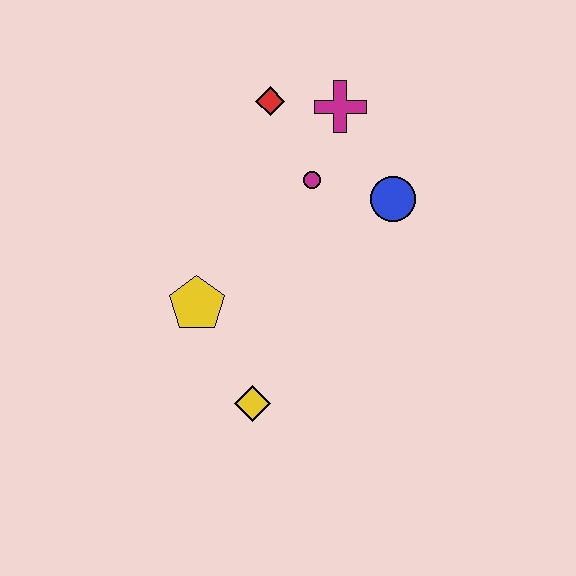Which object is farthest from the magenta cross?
The yellow diamond is farthest from the magenta cross.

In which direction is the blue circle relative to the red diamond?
The blue circle is to the right of the red diamond.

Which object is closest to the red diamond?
The magenta cross is closest to the red diamond.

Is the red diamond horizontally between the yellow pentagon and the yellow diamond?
No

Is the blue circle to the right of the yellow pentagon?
Yes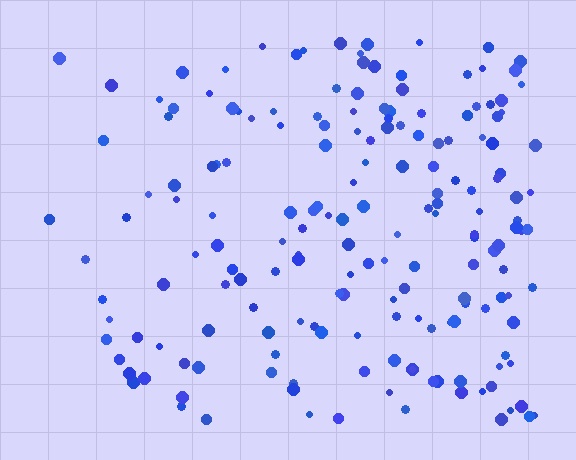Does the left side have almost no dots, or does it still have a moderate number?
Still a moderate number, just noticeably fewer than the right.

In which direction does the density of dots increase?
From left to right, with the right side densest.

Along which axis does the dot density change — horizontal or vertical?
Horizontal.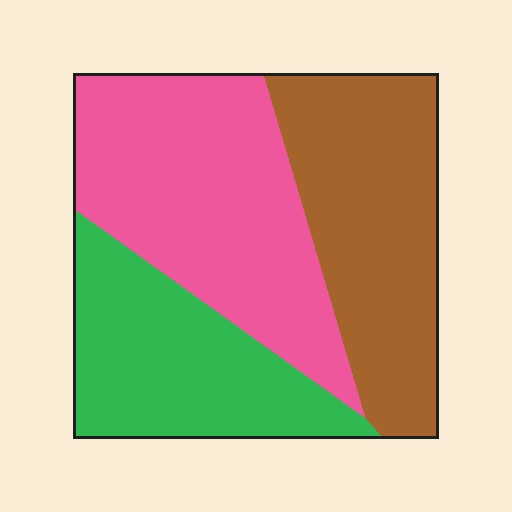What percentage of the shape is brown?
Brown takes up about one third (1/3) of the shape.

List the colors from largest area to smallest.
From largest to smallest: pink, brown, green.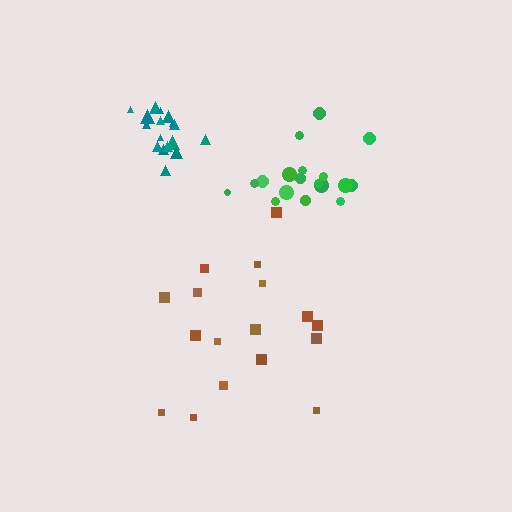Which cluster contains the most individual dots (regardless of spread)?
Green (18).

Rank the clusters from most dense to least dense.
teal, green, brown.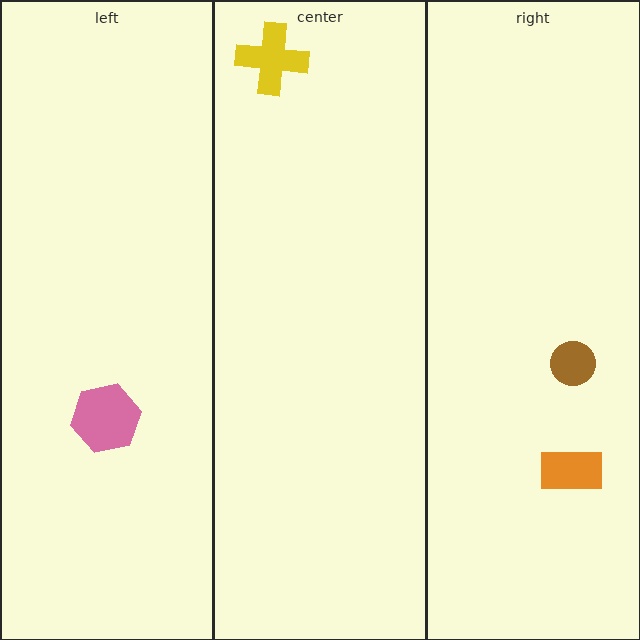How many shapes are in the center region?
1.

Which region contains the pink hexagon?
The left region.